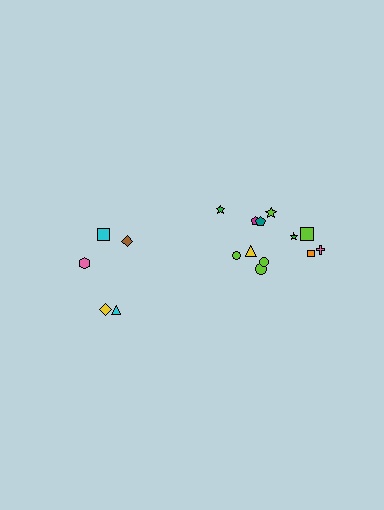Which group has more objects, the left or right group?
The right group.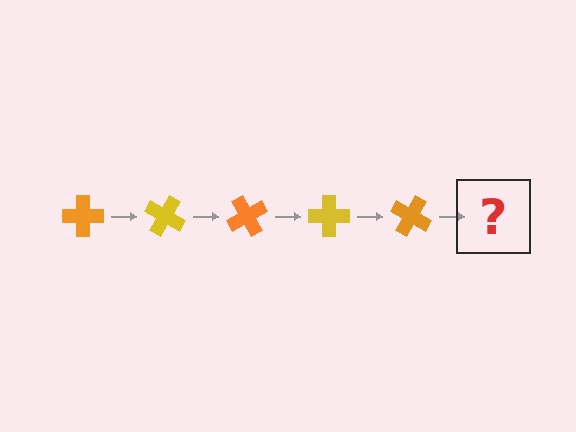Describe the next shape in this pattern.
It should be a yellow cross, rotated 150 degrees from the start.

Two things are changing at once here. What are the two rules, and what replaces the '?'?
The two rules are that it rotates 30 degrees each step and the color cycles through orange and yellow. The '?' should be a yellow cross, rotated 150 degrees from the start.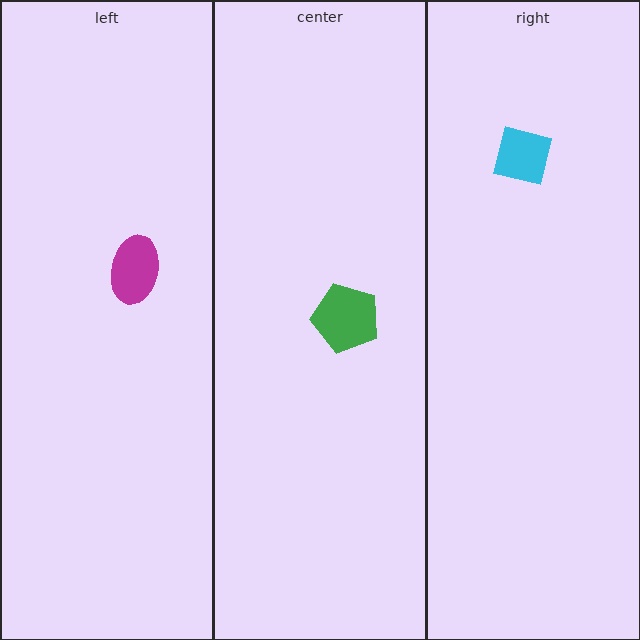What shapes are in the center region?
The green pentagon.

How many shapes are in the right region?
1.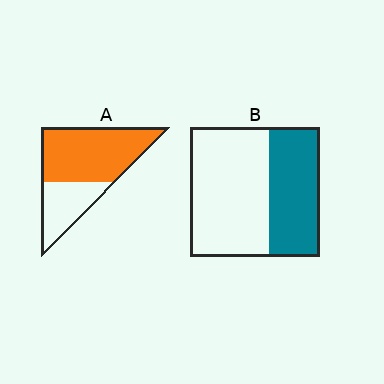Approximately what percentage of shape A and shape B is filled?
A is approximately 65% and B is approximately 40%.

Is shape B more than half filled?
No.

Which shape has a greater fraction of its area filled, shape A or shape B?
Shape A.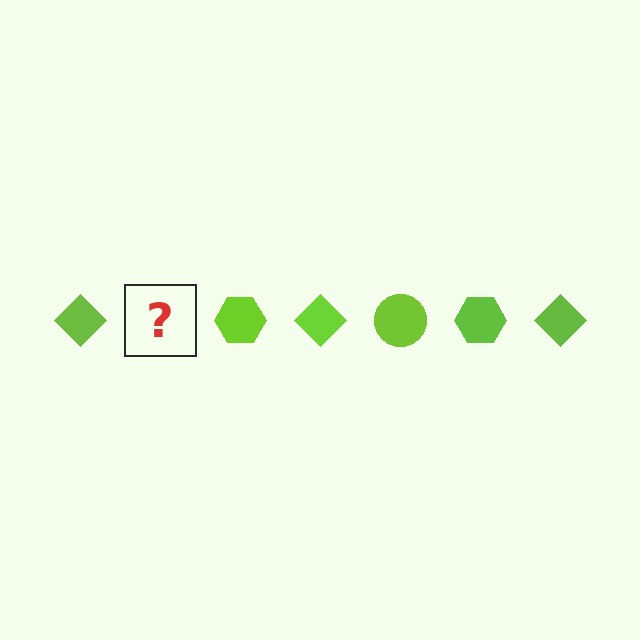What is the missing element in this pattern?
The missing element is a lime circle.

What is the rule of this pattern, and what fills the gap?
The rule is that the pattern cycles through diamond, circle, hexagon shapes in lime. The gap should be filled with a lime circle.